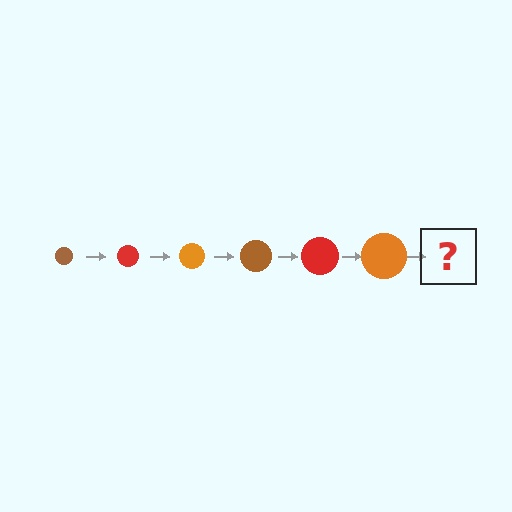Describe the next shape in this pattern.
It should be a brown circle, larger than the previous one.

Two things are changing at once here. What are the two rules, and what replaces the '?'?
The two rules are that the circle grows larger each step and the color cycles through brown, red, and orange. The '?' should be a brown circle, larger than the previous one.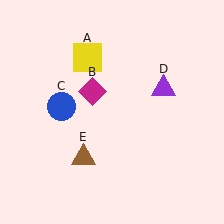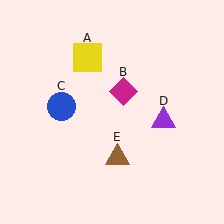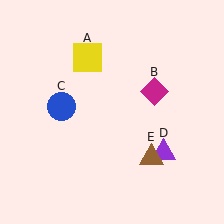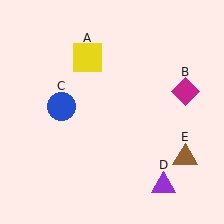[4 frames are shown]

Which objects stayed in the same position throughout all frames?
Yellow square (object A) and blue circle (object C) remained stationary.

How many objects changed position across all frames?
3 objects changed position: magenta diamond (object B), purple triangle (object D), brown triangle (object E).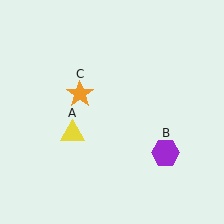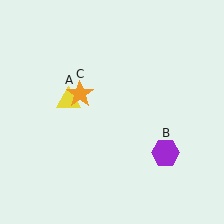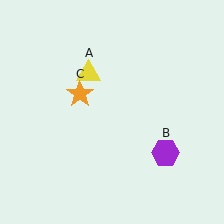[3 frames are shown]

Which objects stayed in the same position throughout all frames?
Purple hexagon (object B) and orange star (object C) remained stationary.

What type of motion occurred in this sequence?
The yellow triangle (object A) rotated clockwise around the center of the scene.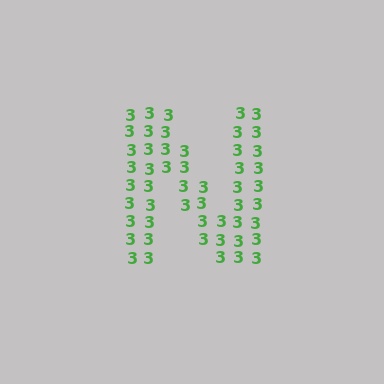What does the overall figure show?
The overall figure shows the letter N.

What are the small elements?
The small elements are digit 3's.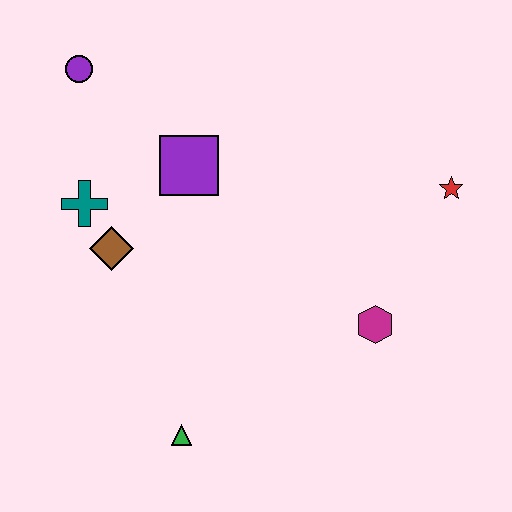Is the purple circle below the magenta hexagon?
No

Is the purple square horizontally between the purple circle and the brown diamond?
No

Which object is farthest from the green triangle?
The purple circle is farthest from the green triangle.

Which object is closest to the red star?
The magenta hexagon is closest to the red star.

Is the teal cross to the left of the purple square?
Yes